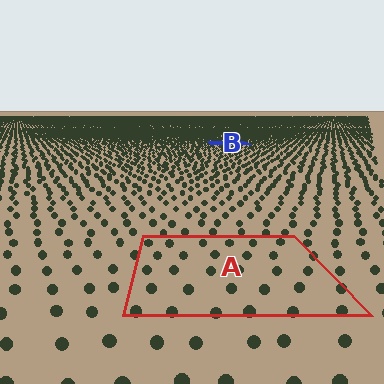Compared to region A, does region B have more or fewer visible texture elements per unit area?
Region B has more texture elements per unit area — they are packed more densely because it is farther away.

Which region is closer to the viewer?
Region A is closer. The texture elements there are larger and more spread out.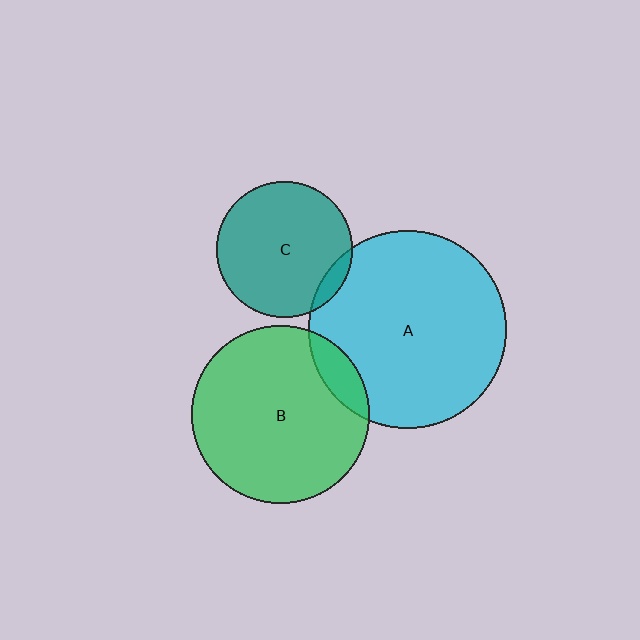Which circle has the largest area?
Circle A (cyan).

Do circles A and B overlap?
Yes.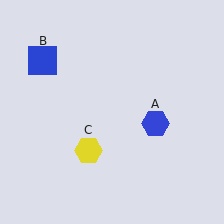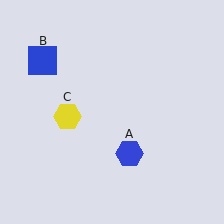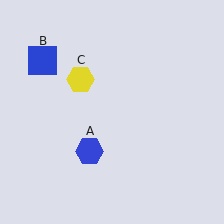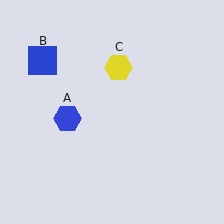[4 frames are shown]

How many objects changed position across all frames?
2 objects changed position: blue hexagon (object A), yellow hexagon (object C).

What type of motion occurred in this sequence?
The blue hexagon (object A), yellow hexagon (object C) rotated clockwise around the center of the scene.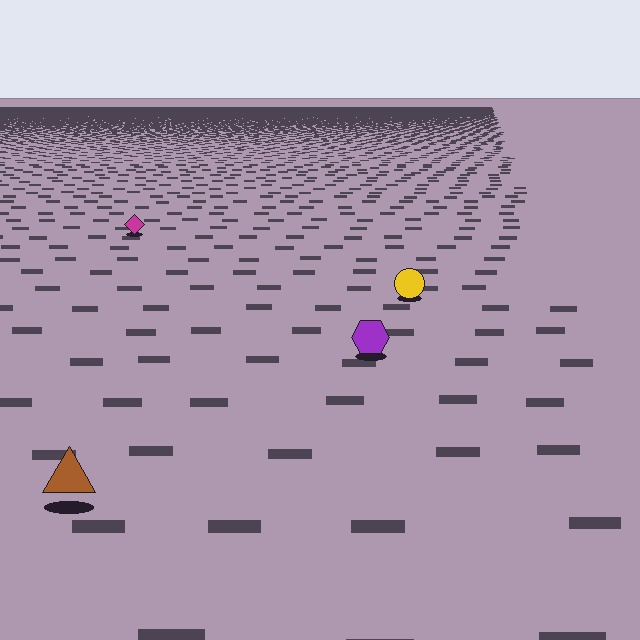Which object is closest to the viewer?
The brown triangle is closest. The texture marks near it are larger and more spread out.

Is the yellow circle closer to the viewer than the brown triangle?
No. The brown triangle is closer — you can tell from the texture gradient: the ground texture is coarser near it.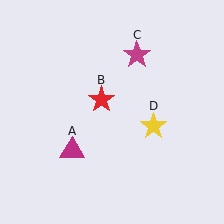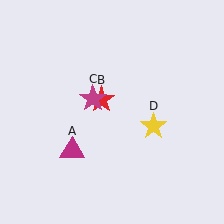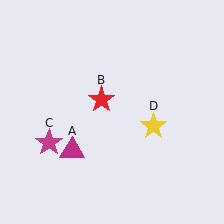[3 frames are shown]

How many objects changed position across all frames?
1 object changed position: magenta star (object C).